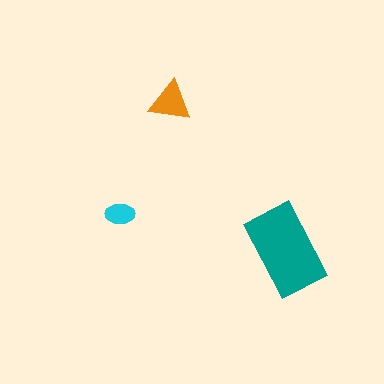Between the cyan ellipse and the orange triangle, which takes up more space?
The orange triangle.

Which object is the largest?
The teal rectangle.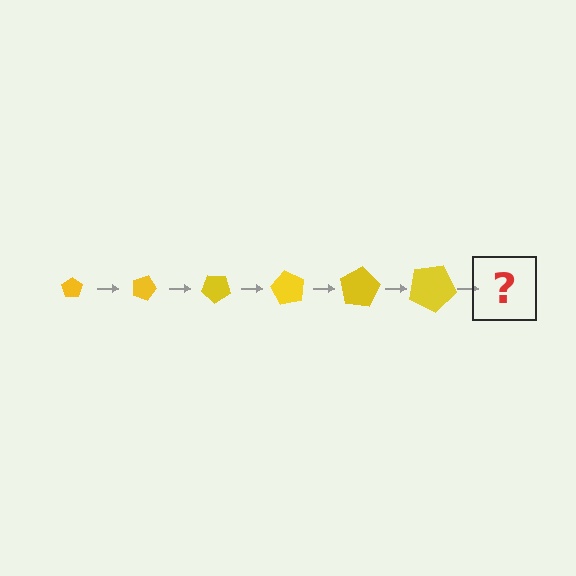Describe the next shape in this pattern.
It should be a pentagon, larger than the previous one and rotated 120 degrees from the start.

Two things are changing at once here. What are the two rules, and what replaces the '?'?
The two rules are that the pentagon grows larger each step and it rotates 20 degrees each step. The '?' should be a pentagon, larger than the previous one and rotated 120 degrees from the start.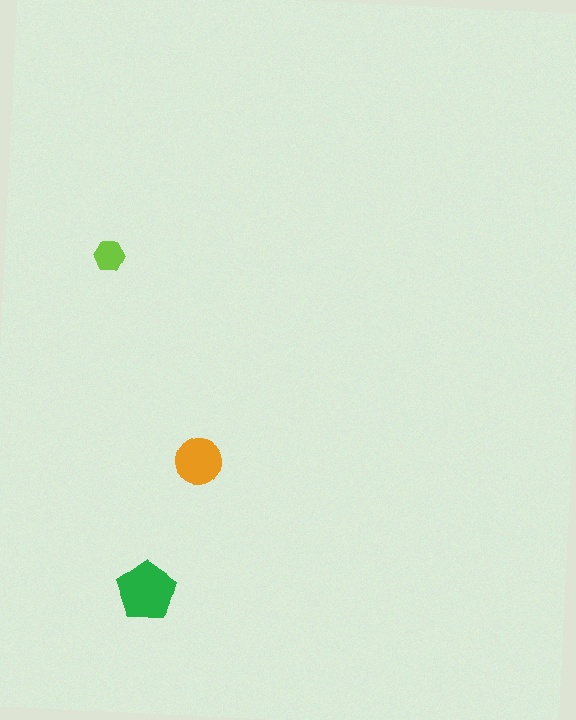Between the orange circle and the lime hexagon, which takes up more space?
The orange circle.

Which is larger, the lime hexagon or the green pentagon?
The green pentagon.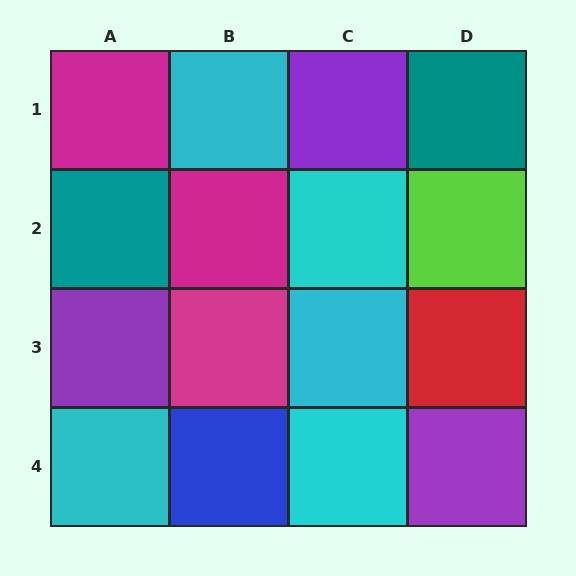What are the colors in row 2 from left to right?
Teal, magenta, cyan, lime.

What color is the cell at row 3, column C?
Cyan.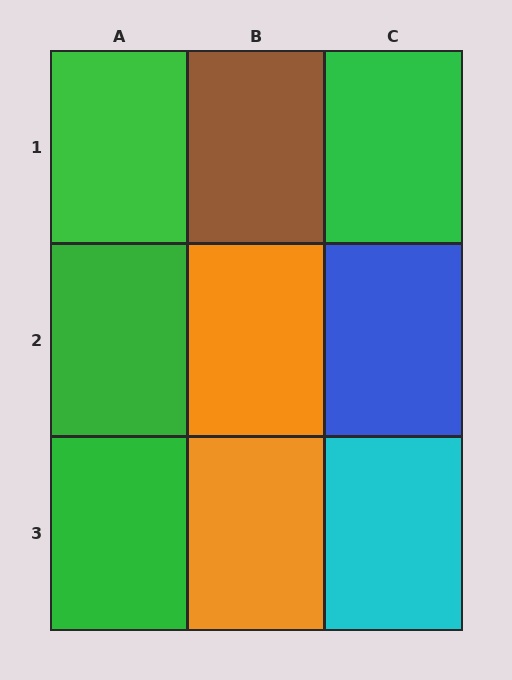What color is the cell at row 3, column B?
Orange.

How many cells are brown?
1 cell is brown.